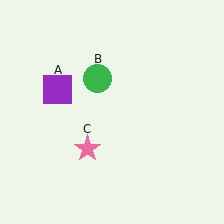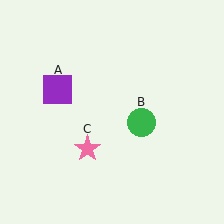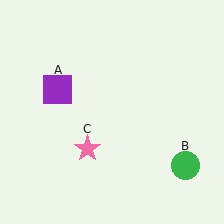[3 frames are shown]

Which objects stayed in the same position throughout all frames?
Purple square (object A) and pink star (object C) remained stationary.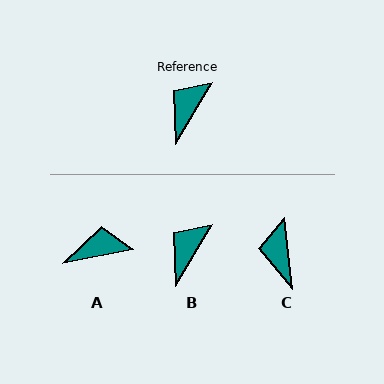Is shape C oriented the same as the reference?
No, it is off by about 37 degrees.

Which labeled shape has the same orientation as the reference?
B.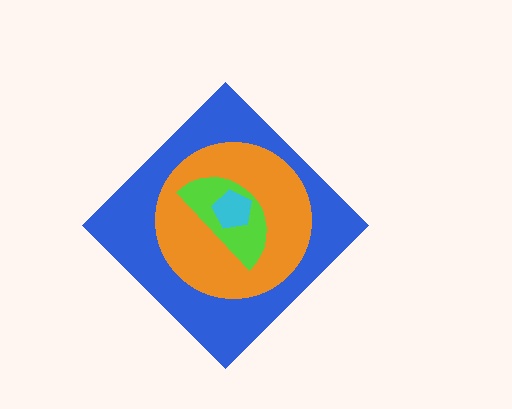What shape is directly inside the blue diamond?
The orange circle.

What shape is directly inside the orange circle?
The lime semicircle.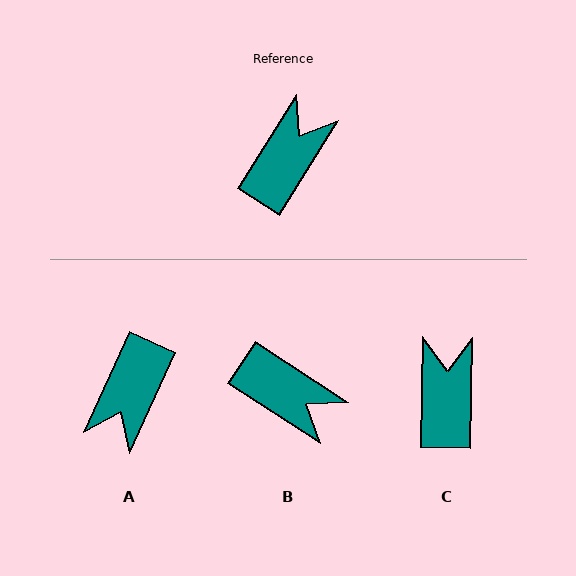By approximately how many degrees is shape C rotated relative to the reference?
Approximately 31 degrees counter-clockwise.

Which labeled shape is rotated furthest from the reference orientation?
A, about 172 degrees away.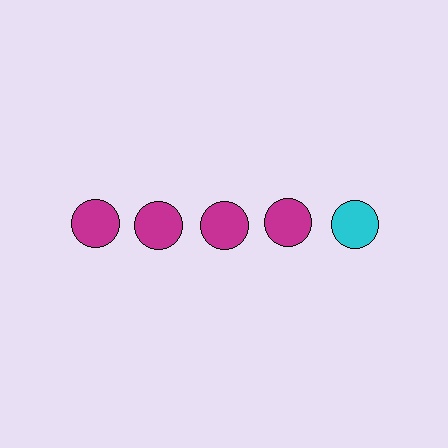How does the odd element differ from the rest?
It has a different color: cyan instead of magenta.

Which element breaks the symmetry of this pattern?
The cyan circle in the top row, rightmost column breaks the symmetry. All other shapes are magenta circles.